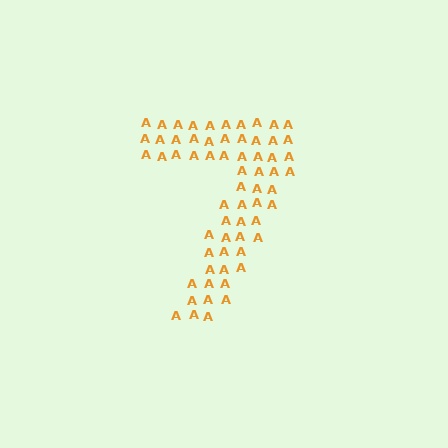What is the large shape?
The large shape is the digit 7.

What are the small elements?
The small elements are letter A's.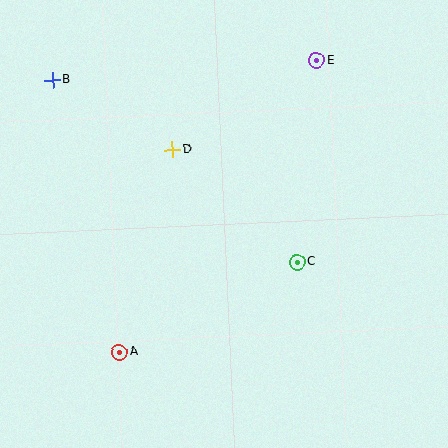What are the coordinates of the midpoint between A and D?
The midpoint between A and D is at (146, 251).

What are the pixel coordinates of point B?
Point B is at (53, 80).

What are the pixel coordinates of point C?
Point C is at (297, 262).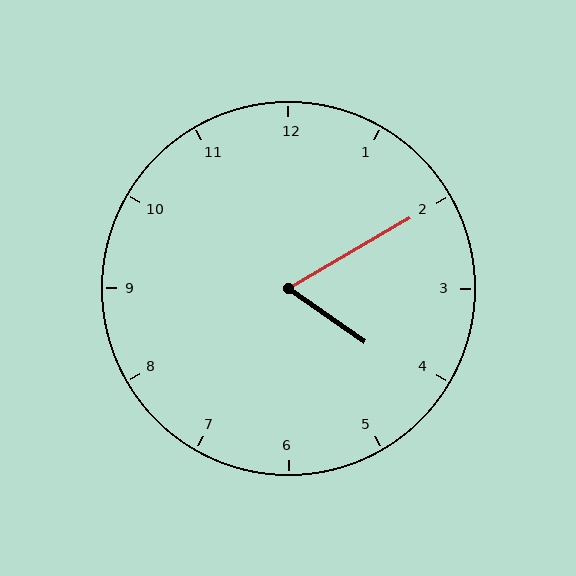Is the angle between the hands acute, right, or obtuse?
It is acute.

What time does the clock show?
4:10.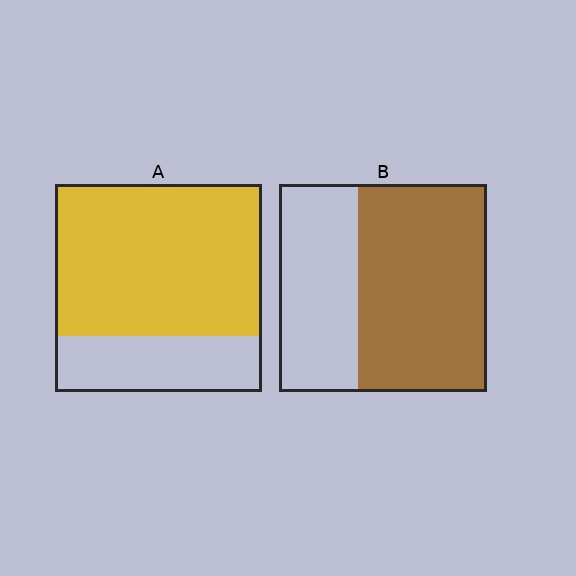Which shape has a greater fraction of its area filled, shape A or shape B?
Shape A.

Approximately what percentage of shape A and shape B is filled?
A is approximately 75% and B is approximately 60%.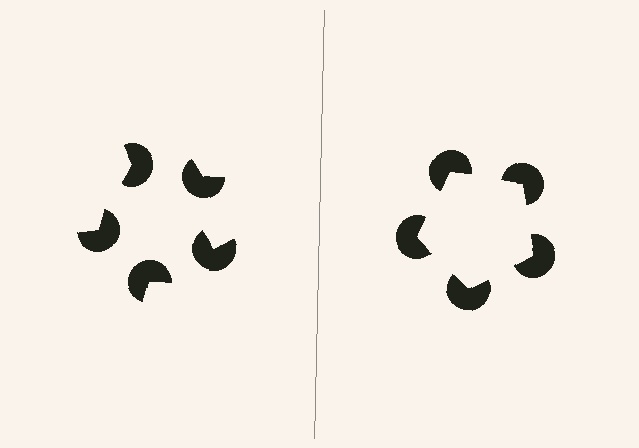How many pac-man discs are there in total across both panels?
10 — 5 on each side.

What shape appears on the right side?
An illusory pentagon.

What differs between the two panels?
The pac-man discs are positioned identically on both sides; only the wedge orientations differ. On the right they align to a pentagon; on the left they are misaligned.